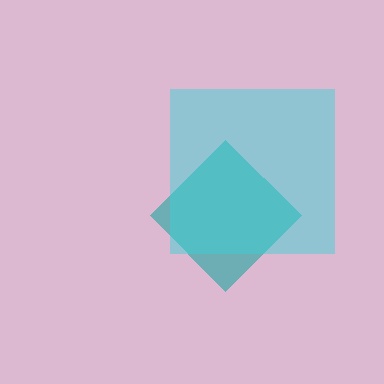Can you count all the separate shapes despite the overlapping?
Yes, there are 2 separate shapes.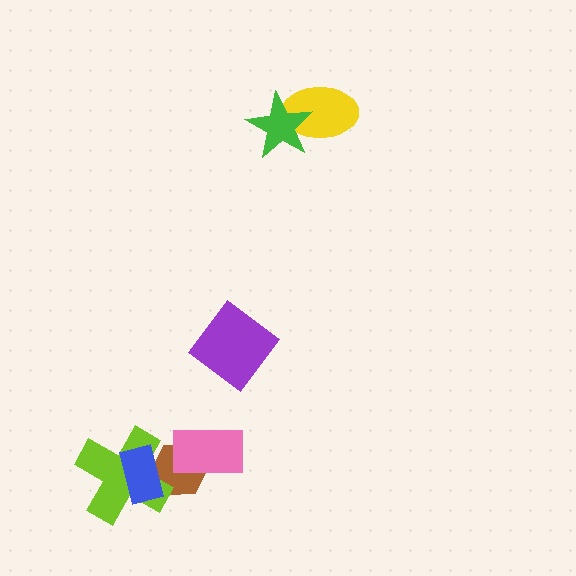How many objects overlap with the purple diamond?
0 objects overlap with the purple diamond.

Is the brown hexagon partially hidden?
Yes, it is partially covered by another shape.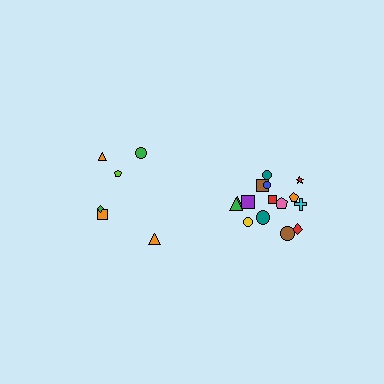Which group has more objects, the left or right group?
The right group.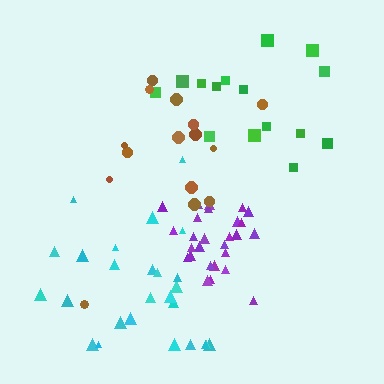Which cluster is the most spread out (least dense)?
Cyan.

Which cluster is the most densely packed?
Purple.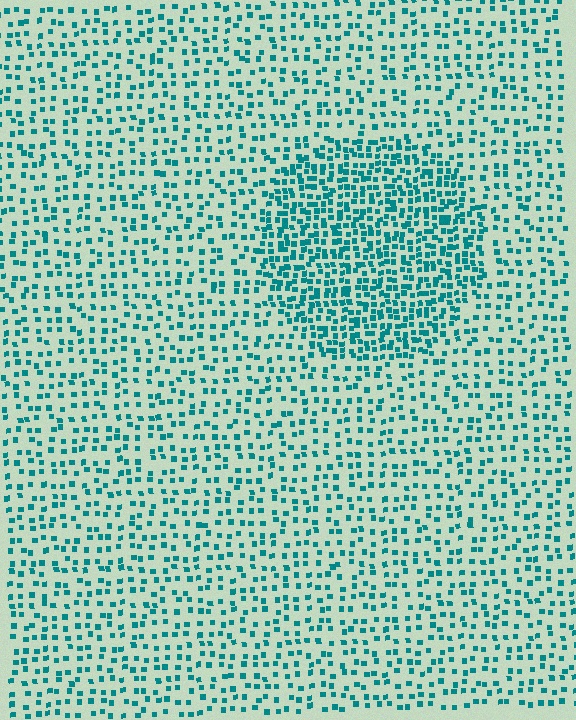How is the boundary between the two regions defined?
The boundary is defined by a change in element density (approximately 2.0x ratio). All elements are the same color, size, and shape.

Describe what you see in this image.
The image contains small teal elements arranged at two different densities. A circle-shaped region is visible where the elements are more densely packed than the surrounding area.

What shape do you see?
I see a circle.